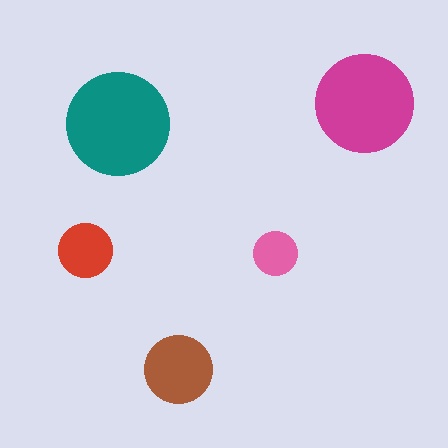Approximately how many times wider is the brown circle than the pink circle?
About 1.5 times wider.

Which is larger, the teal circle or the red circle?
The teal one.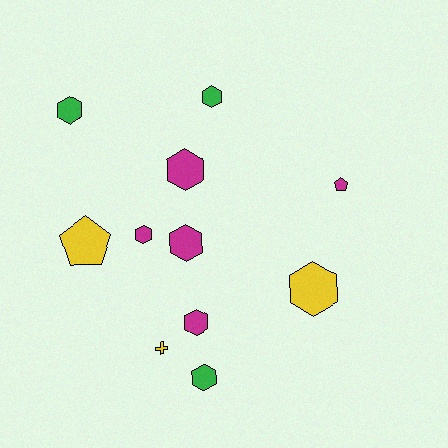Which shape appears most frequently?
Hexagon, with 8 objects.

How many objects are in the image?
There are 11 objects.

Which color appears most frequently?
Magenta, with 5 objects.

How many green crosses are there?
There are no green crosses.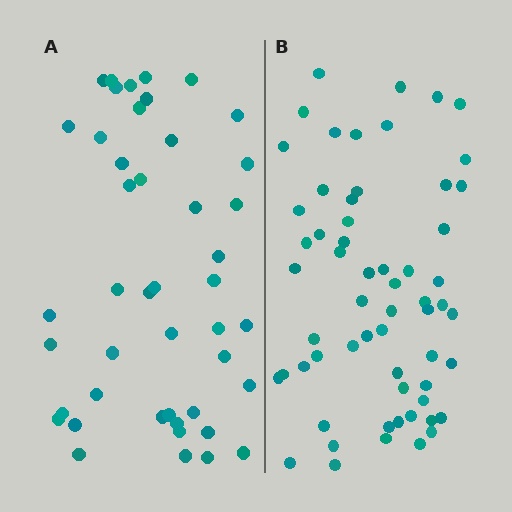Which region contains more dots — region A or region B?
Region B (the right region) has more dots.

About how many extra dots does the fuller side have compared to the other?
Region B has approximately 15 more dots than region A.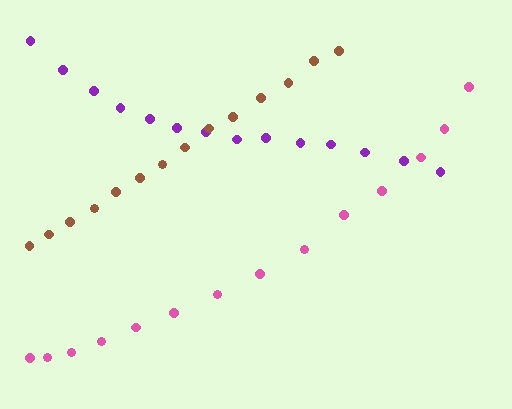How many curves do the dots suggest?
There are 3 distinct paths.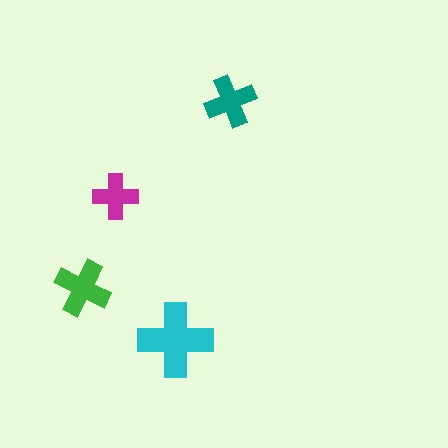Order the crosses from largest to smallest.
the cyan one, the green one, the teal one, the magenta one.